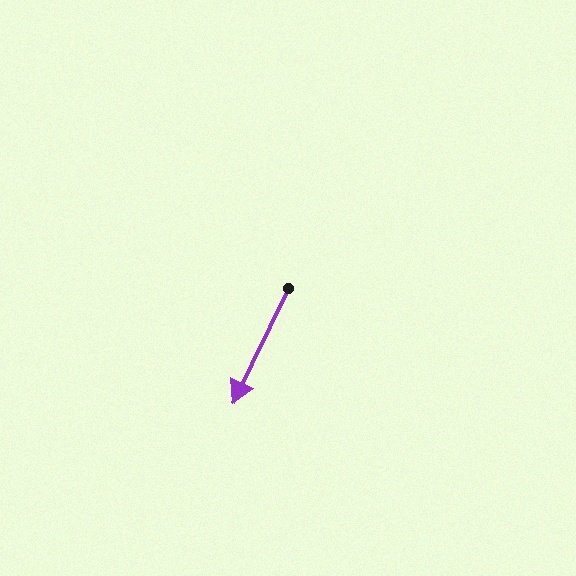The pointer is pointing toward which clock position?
Roughly 7 o'clock.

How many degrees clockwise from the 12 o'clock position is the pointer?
Approximately 206 degrees.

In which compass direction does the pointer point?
Southwest.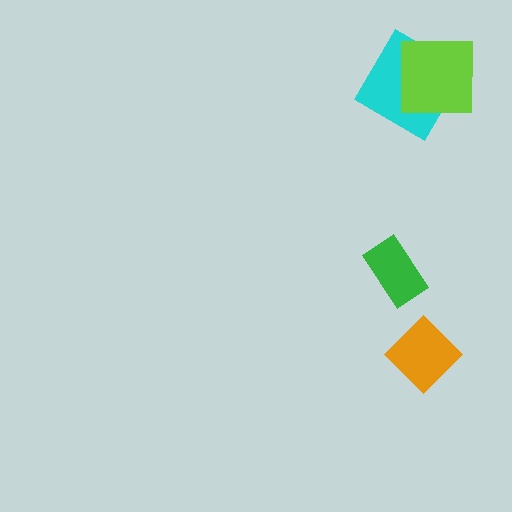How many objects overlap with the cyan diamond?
1 object overlaps with the cyan diamond.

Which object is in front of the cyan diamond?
The lime square is in front of the cyan diamond.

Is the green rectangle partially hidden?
No, no other shape covers it.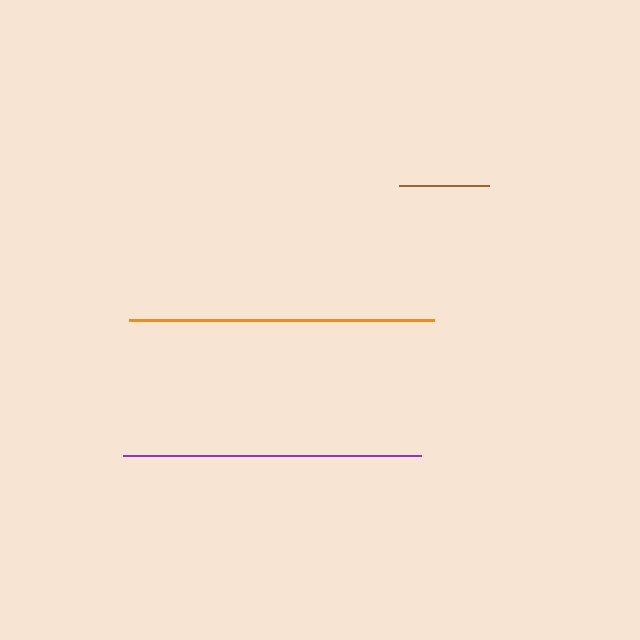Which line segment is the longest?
The orange line is the longest at approximately 305 pixels.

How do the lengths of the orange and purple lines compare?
The orange and purple lines are approximately the same length.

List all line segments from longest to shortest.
From longest to shortest: orange, purple, brown.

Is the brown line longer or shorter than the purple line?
The purple line is longer than the brown line.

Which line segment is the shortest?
The brown line is the shortest at approximately 90 pixels.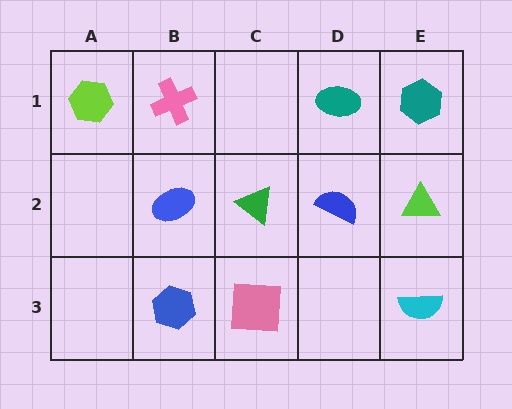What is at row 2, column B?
A blue ellipse.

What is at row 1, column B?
A pink cross.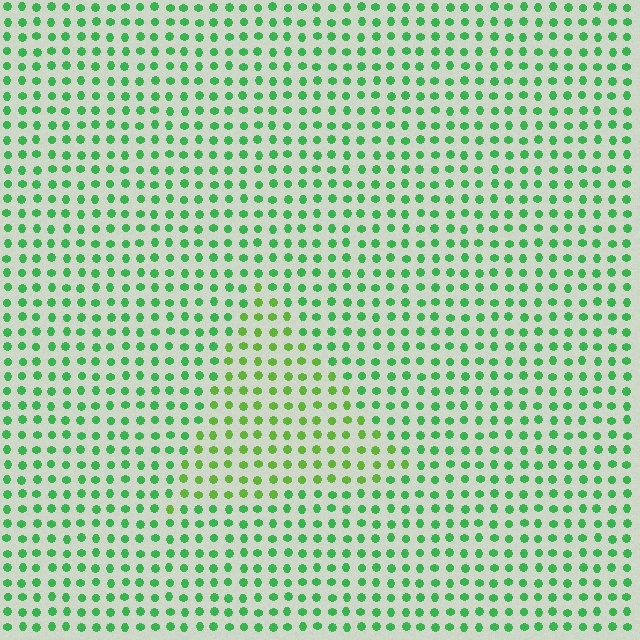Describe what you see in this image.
The image is filled with small green elements in a uniform arrangement. A triangle-shaped region is visible where the elements are tinted to a slightly different hue, forming a subtle color boundary.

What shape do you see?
I see a triangle.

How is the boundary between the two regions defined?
The boundary is defined purely by a slight shift in hue (about 31 degrees). Spacing, size, and orientation are identical on both sides.